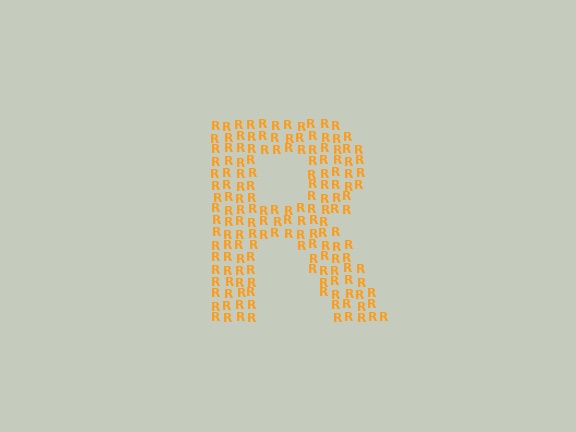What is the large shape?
The large shape is the letter R.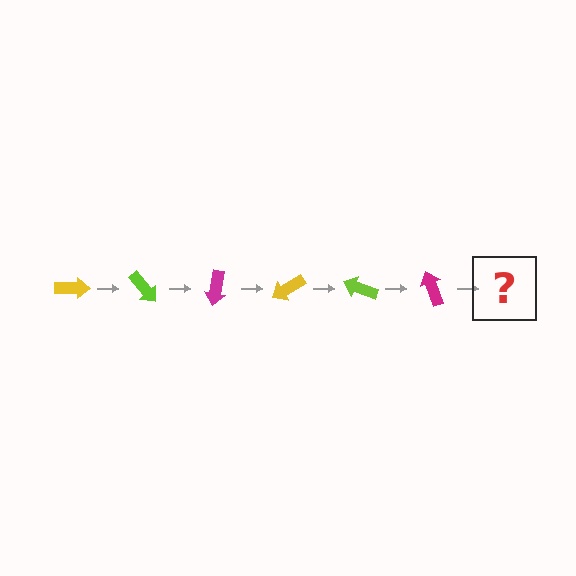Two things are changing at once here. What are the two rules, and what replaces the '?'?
The two rules are that it rotates 50 degrees each step and the color cycles through yellow, lime, and magenta. The '?' should be a yellow arrow, rotated 300 degrees from the start.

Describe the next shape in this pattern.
It should be a yellow arrow, rotated 300 degrees from the start.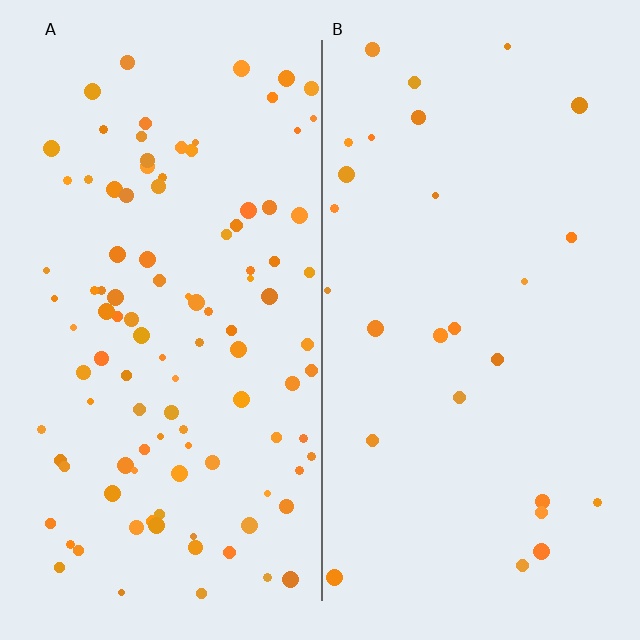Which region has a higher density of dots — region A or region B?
A (the left).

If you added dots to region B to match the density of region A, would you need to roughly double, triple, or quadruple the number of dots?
Approximately quadruple.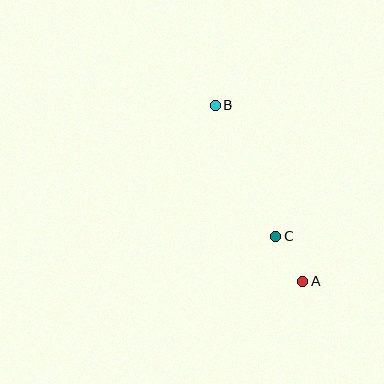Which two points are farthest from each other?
Points A and B are farthest from each other.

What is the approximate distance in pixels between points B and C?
The distance between B and C is approximately 144 pixels.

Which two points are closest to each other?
Points A and C are closest to each other.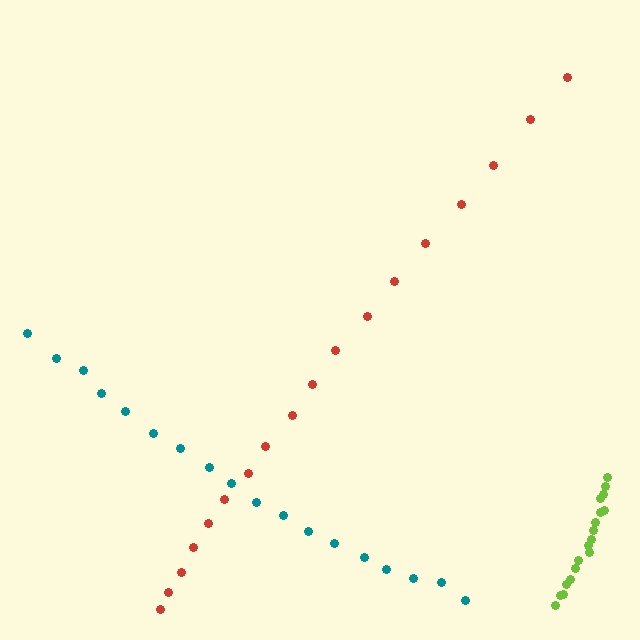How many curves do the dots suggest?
There are 3 distinct paths.